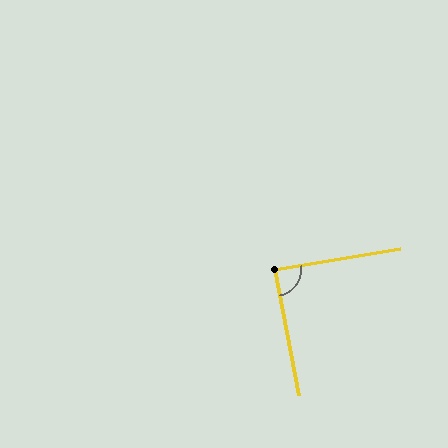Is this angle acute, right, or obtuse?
It is approximately a right angle.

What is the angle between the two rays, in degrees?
Approximately 89 degrees.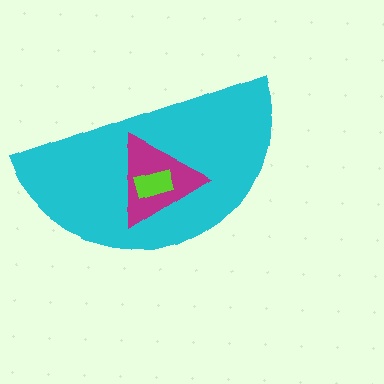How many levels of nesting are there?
3.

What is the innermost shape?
The lime rectangle.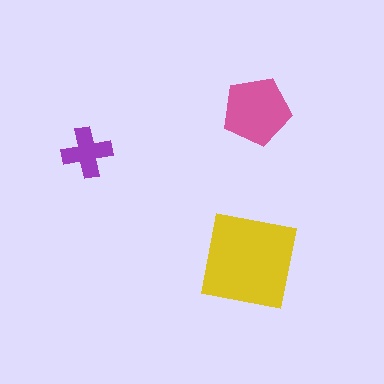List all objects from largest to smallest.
The yellow square, the pink pentagon, the purple cross.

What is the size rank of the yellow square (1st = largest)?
1st.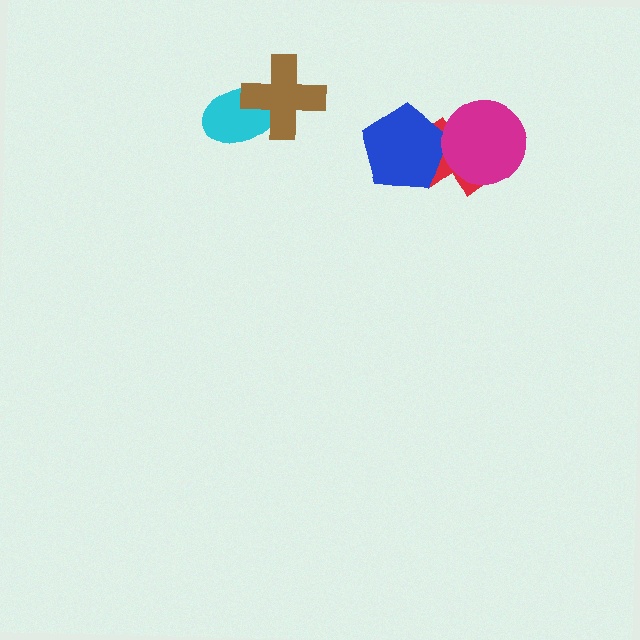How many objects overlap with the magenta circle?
2 objects overlap with the magenta circle.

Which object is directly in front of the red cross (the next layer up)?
The blue pentagon is directly in front of the red cross.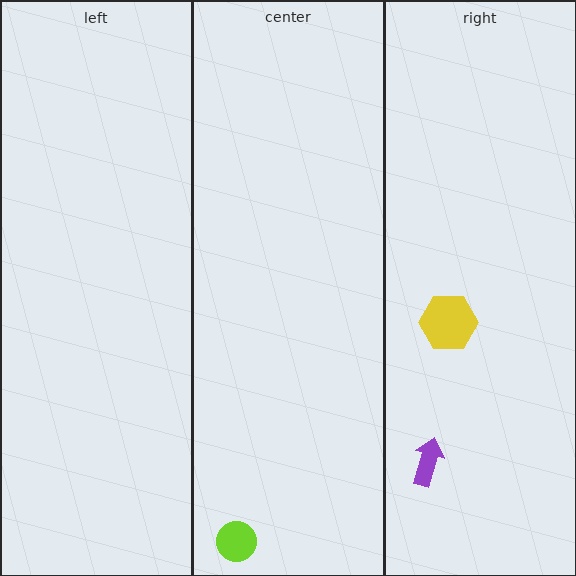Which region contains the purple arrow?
The right region.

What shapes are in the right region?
The purple arrow, the yellow hexagon.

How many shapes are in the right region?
2.